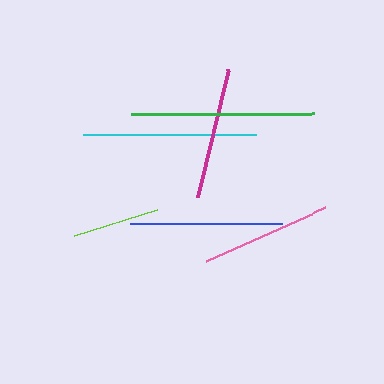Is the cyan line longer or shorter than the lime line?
The cyan line is longer than the lime line.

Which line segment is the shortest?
The lime line is the shortest at approximately 87 pixels.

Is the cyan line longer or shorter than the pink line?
The cyan line is longer than the pink line.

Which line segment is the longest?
The green line is the longest at approximately 183 pixels.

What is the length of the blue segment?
The blue segment is approximately 152 pixels long.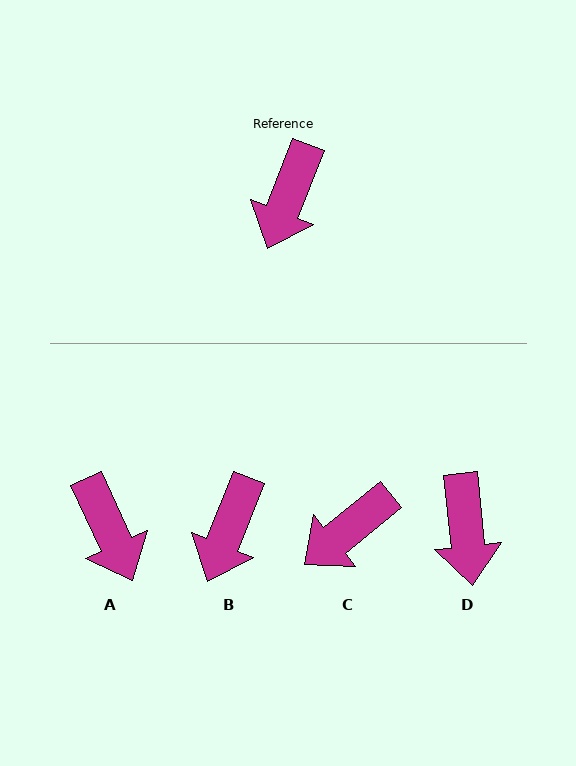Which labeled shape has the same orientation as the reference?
B.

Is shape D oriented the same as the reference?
No, it is off by about 28 degrees.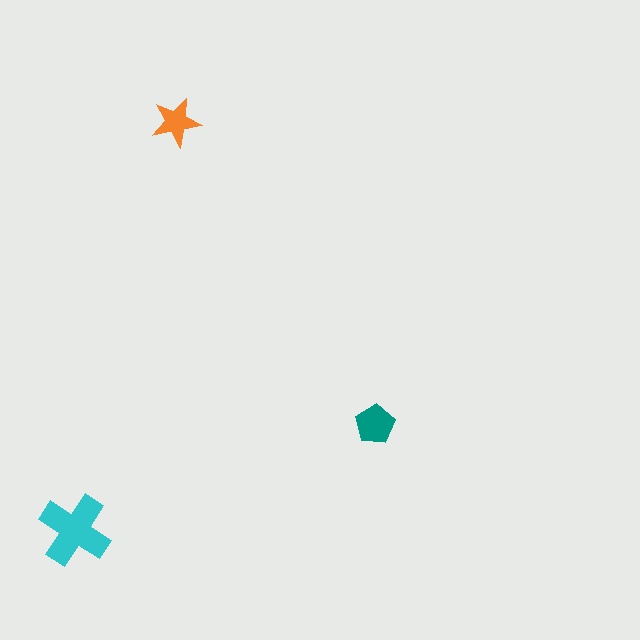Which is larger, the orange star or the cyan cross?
The cyan cross.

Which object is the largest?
The cyan cross.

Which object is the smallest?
The orange star.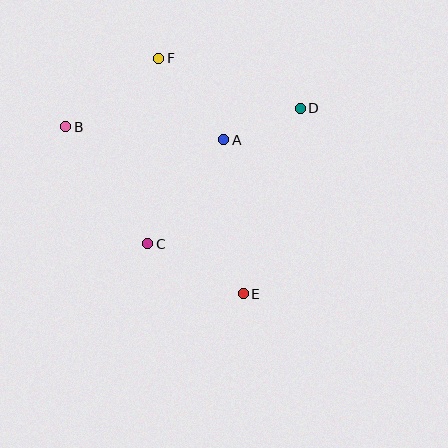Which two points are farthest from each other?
Points E and F are farthest from each other.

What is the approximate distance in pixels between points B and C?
The distance between B and C is approximately 143 pixels.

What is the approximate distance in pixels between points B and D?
The distance between B and D is approximately 236 pixels.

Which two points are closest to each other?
Points A and D are closest to each other.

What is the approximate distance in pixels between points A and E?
The distance between A and E is approximately 155 pixels.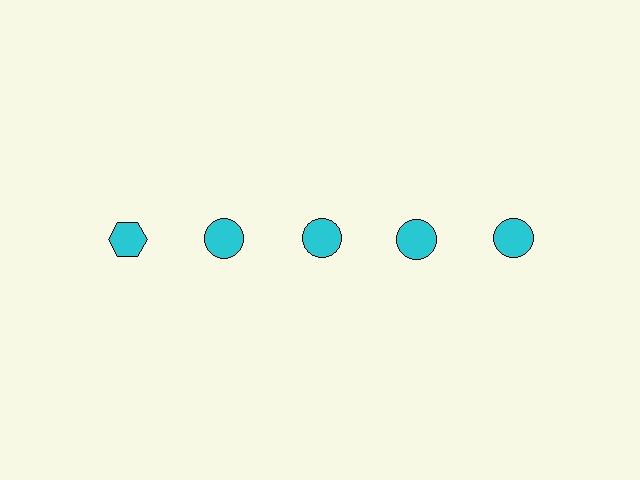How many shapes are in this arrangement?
There are 5 shapes arranged in a grid pattern.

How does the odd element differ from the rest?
It has a different shape: hexagon instead of circle.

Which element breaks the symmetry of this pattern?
The cyan hexagon in the top row, leftmost column breaks the symmetry. All other shapes are cyan circles.